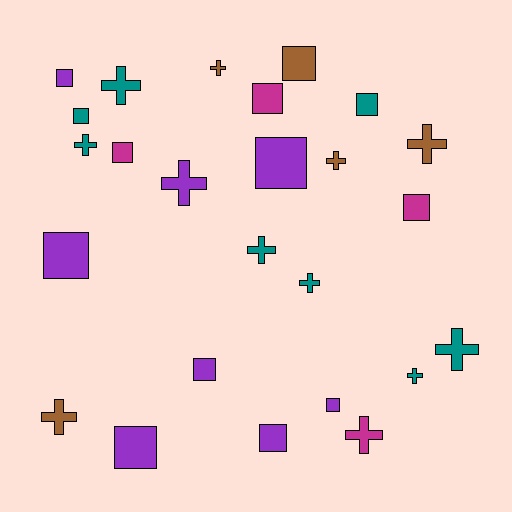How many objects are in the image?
There are 25 objects.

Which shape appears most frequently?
Square, with 13 objects.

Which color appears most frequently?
Purple, with 8 objects.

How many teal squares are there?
There are 2 teal squares.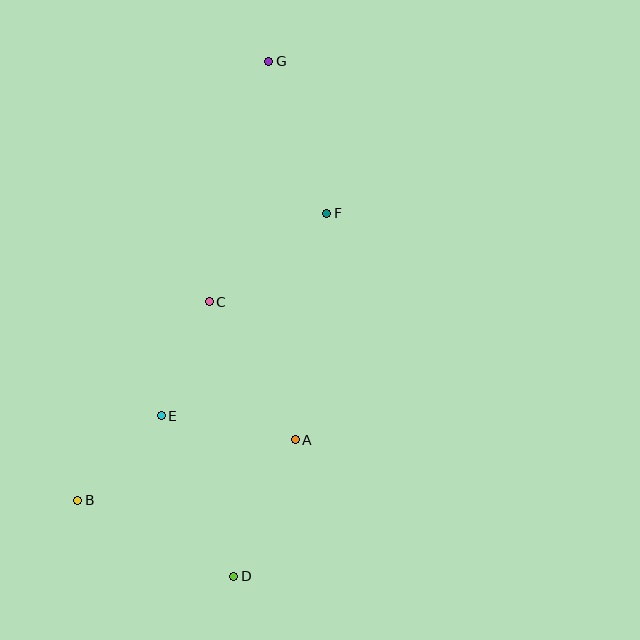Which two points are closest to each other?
Points B and E are closest to each other.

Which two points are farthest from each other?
Points D and G are farthest from each other.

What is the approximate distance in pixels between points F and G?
The distance between F and G is approximately 163 pixels.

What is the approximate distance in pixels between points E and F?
The distance between E and F is approximately 261 pixels.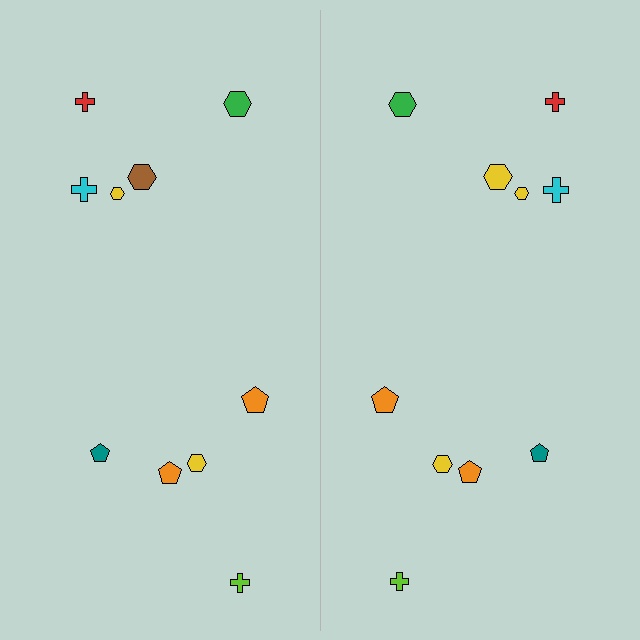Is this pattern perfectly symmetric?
No, the pattern is not perfectly symmetric. The yellow hexagon on the right side breaks the symmetry — its mirror counterpart is brown.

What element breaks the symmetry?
The yellow hexagon on the right side breaks the symmetry — its mirror counterpart is brown.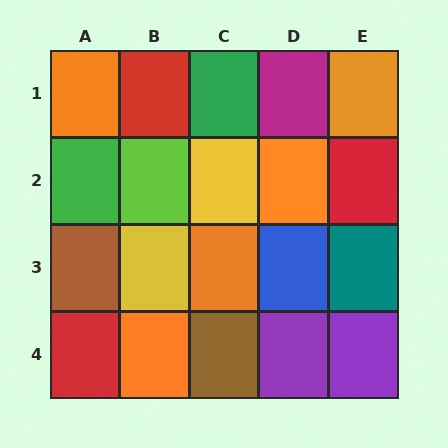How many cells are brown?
2 cells are brown.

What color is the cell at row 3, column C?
Orange.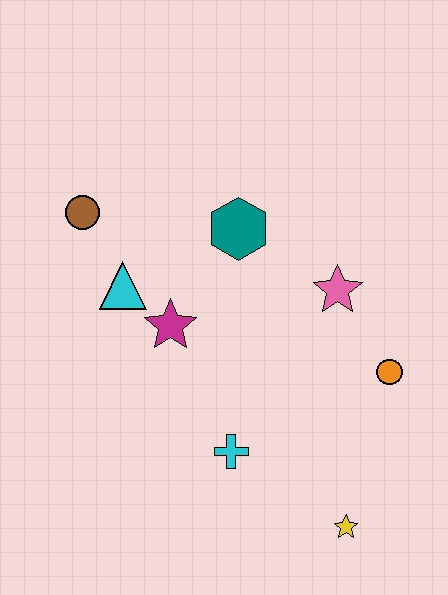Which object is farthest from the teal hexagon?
The yellow star is farthest from the teal hexagon.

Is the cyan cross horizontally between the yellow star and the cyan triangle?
Yes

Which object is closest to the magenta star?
The cyan triangle is closest to the magenta star.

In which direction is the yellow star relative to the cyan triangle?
The yellow star is below the cyan triangle.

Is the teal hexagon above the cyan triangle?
Yes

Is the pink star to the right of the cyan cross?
Yes